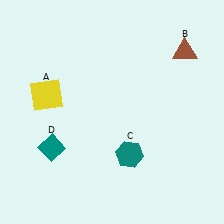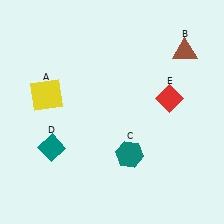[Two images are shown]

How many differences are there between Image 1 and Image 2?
There is 1 difference between the two images.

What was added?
A red diamond (E) was added in Image 2.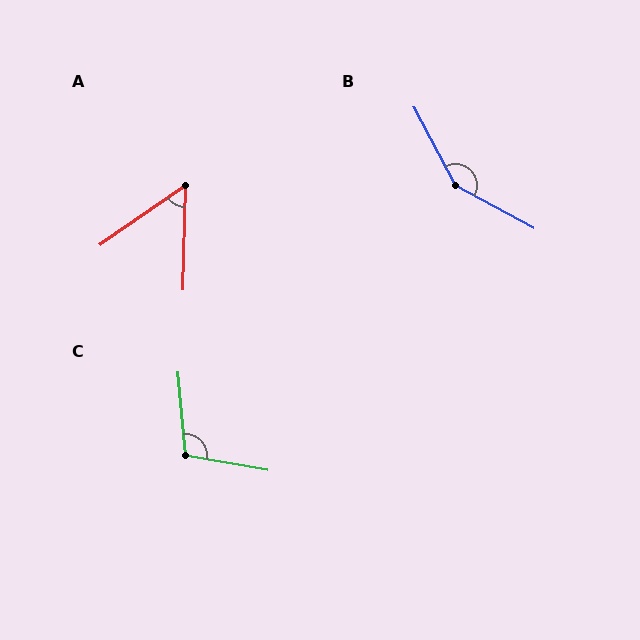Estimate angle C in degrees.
Approximately 106 degrees.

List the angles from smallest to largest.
A (54°), C (106°), B (146°).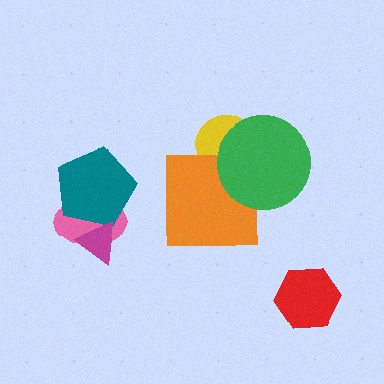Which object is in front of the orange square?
The green circle is in front of the orange square.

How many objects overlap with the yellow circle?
2 objects overlap with the yellow circle.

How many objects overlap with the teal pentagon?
2 objects overlap with the teal pentagon.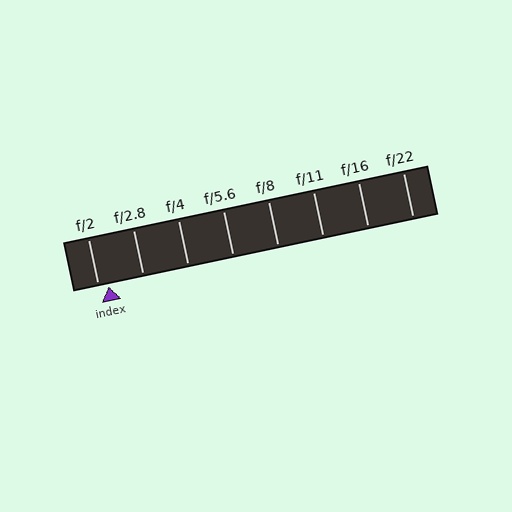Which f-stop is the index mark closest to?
The index mark is closest to f/2.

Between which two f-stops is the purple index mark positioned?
The index mark is between f/2 and f/2.8.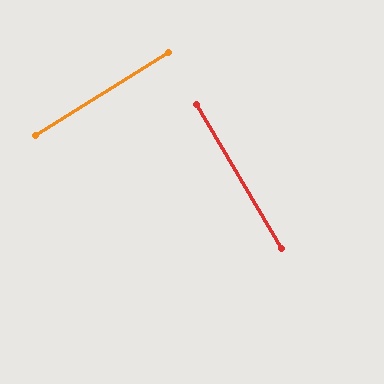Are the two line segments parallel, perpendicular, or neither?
Perpendicular — they meet at approximately 89°.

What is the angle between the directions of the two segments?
Approximately 89 degrees.